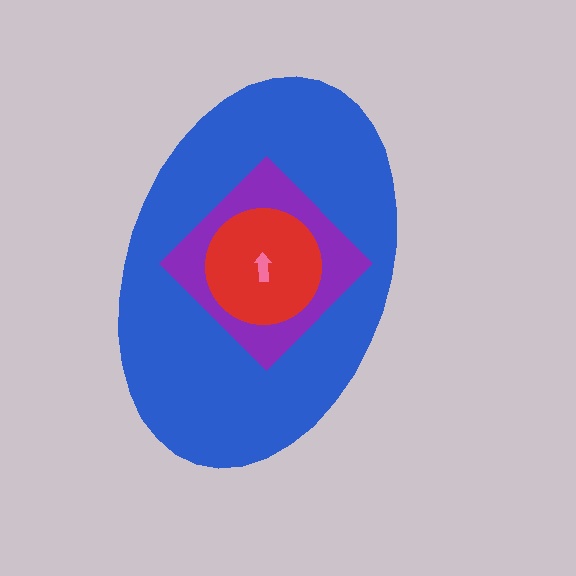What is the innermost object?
The pink arrow.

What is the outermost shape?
The blue ellipse.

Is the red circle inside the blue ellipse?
Yes.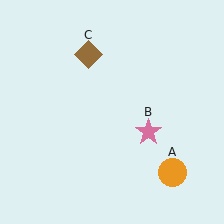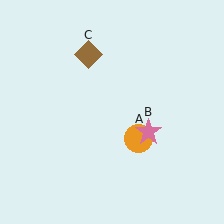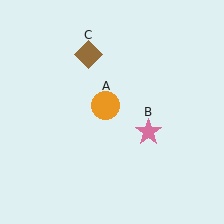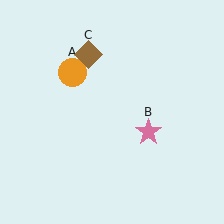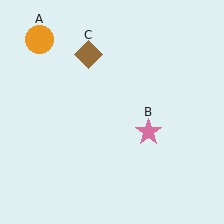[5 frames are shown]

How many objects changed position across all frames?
1 object changed position: orange circle (object A).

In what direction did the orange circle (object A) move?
The orange circle (object A) moved up and to the left.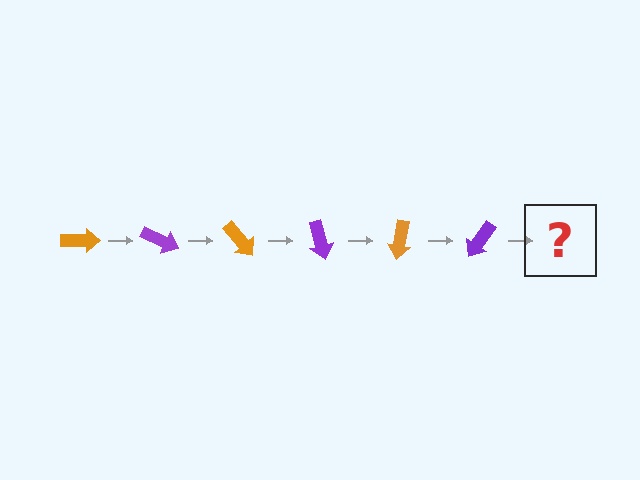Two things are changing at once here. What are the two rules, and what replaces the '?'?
The two rules are that it rotates 25 degrees each step and the color cycles through orange and purple. The '?' should be an orange arrow, rotated 150 degrees from the start.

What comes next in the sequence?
The next element should be an orange arrow, rotated 150 degrees from the start.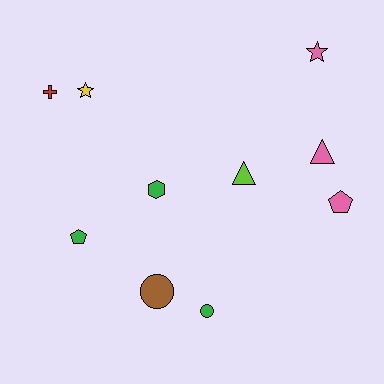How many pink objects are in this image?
There are 3 pink objects.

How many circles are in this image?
There are 2 circles.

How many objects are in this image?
There are 10 objects.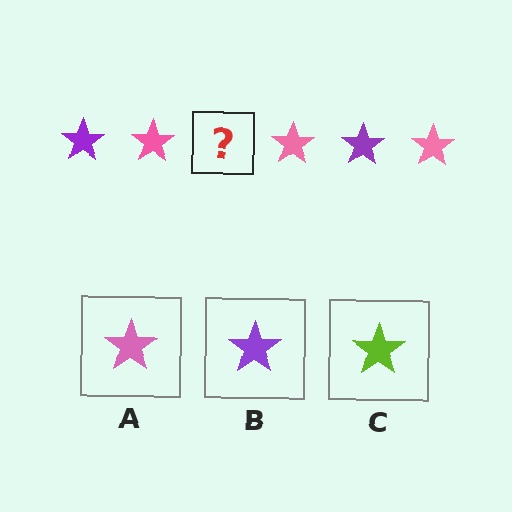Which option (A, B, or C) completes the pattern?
B.